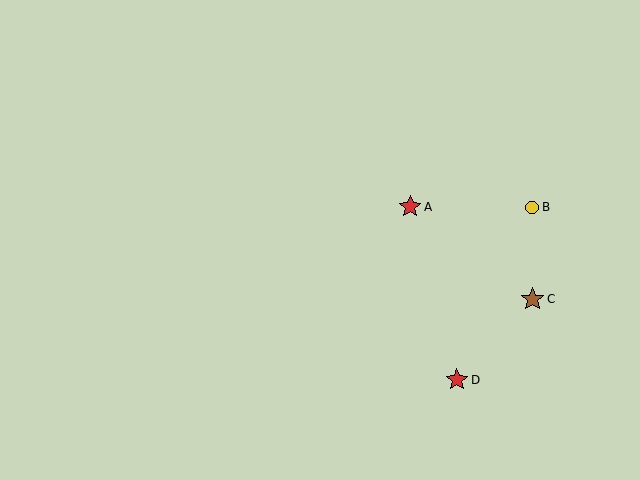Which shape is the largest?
The brown star (labeled C) is the largest.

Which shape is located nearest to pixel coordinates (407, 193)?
The red star (labeled A) at (410, 207) is nearest to that location.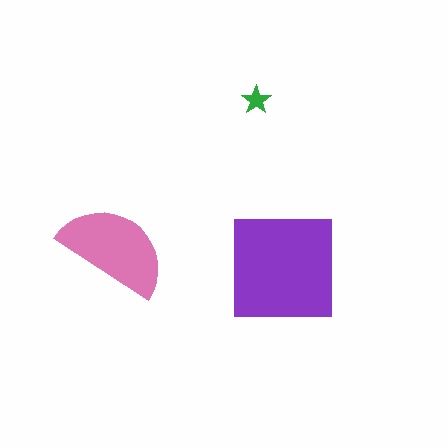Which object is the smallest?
The green star.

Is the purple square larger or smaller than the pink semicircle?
Larger.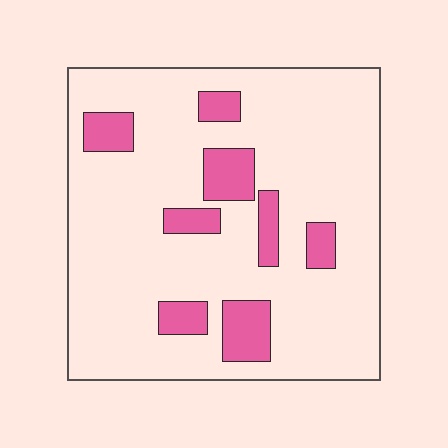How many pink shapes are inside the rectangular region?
8.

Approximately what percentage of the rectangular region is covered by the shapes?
Approximately 15%.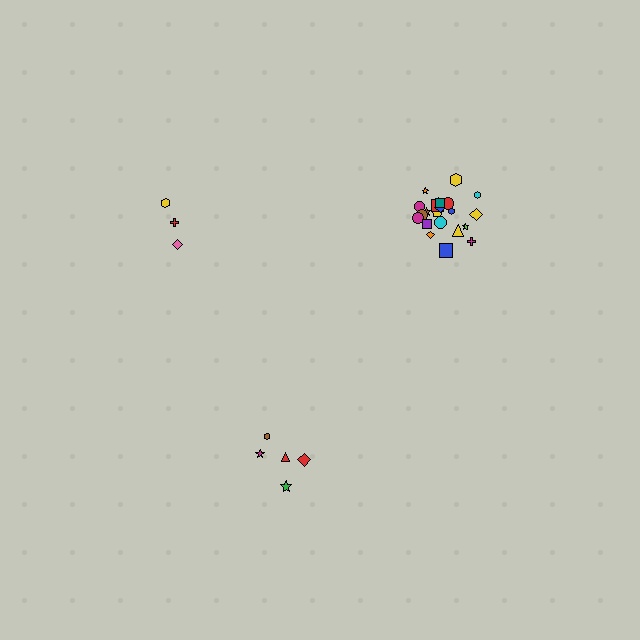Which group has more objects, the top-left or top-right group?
The top-right group.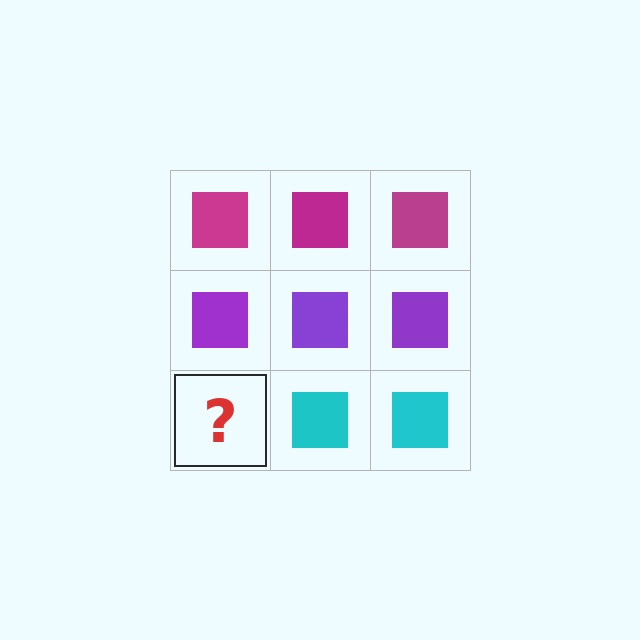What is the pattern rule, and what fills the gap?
The rule is that each row has a consistent color. The gap should be filled with a cyan square.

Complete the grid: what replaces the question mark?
The question mark should be replaced with a cyan square.